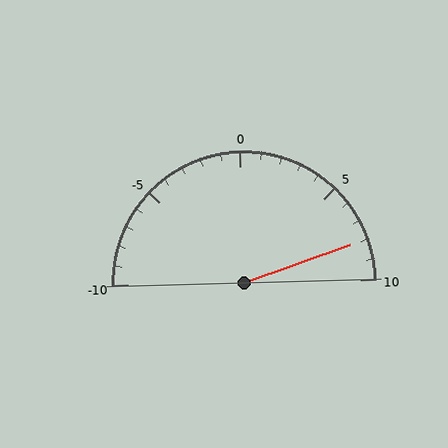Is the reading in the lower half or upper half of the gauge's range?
The reading is in the upper half of the range (-10 to 10).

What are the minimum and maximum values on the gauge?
The gauge ranges from -10 to 10.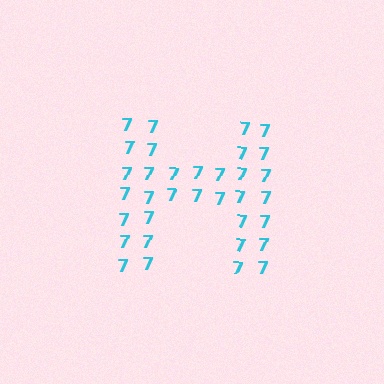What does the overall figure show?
The overall figure shows the letter H.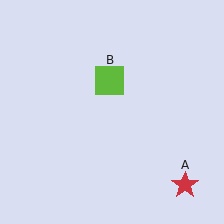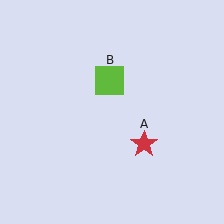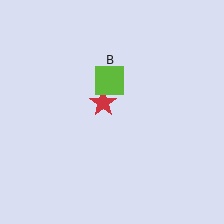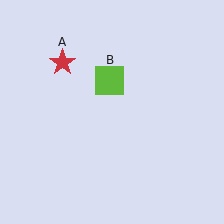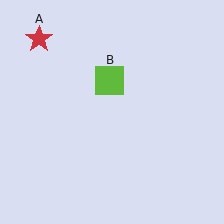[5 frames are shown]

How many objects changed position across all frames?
1 object changed position: red star (object A).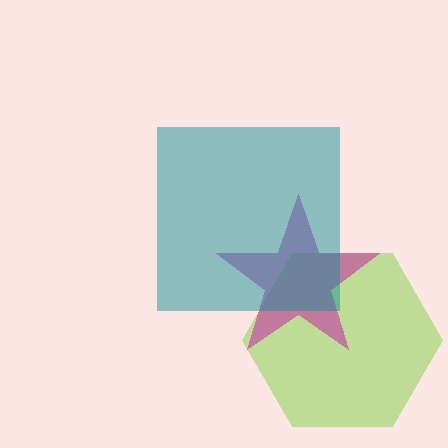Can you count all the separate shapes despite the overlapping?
Yes, there are 3 separate shapes.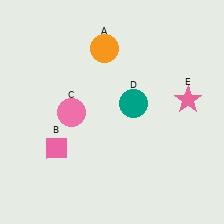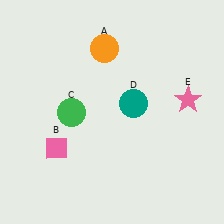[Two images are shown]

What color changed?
The circle (C) changed from pink in Image 1 to green in Image 2.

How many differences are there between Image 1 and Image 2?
There is 1 difference between the two images.